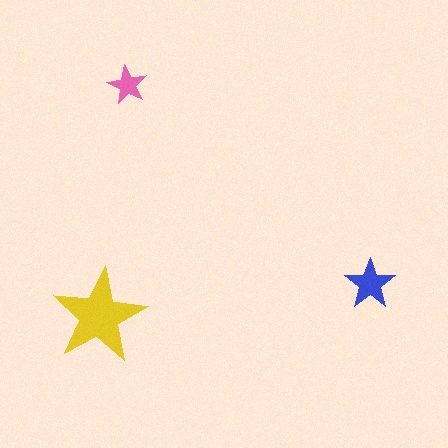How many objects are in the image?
There are 3 objects in the image.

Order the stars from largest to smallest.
the yellow one, the blue one, the pink one.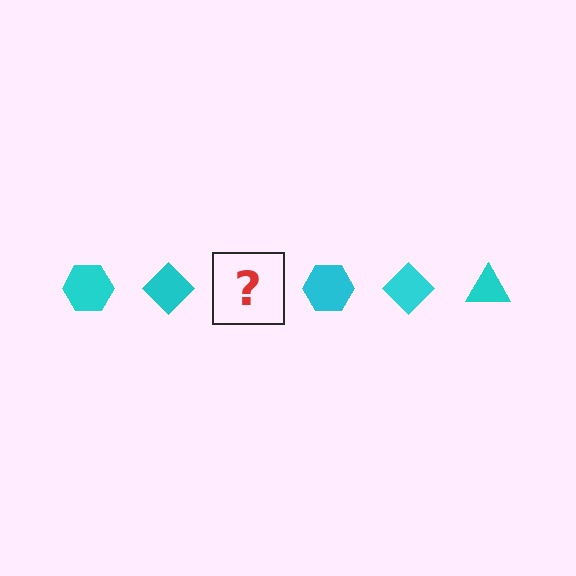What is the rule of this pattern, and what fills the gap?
The rule is that the pattern cycles through hexagon, diamond, triangle shapes in cyan. The gap should be filled with a cyan triangle.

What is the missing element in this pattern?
The missing element is a cyan triangle.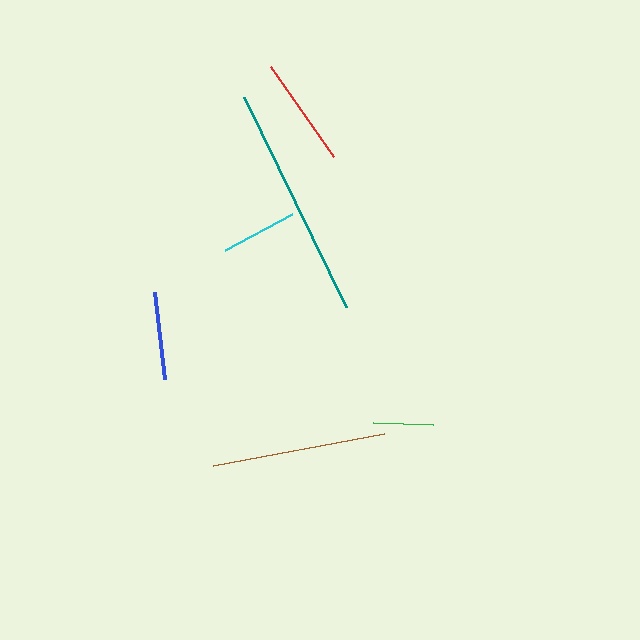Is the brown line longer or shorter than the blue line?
The brown line is longer than the blue line.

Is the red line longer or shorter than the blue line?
The red line is longer than the blue line.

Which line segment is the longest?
The teal line is the longest at approximately 234 pixels.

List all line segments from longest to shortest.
From longest to shortest: teal, brown, red, blue, cyan, green.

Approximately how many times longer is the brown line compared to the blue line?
The brown line is approximately 2.0 times the length of the blue line.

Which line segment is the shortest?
The green line is the shortest at approximately 60 pixels.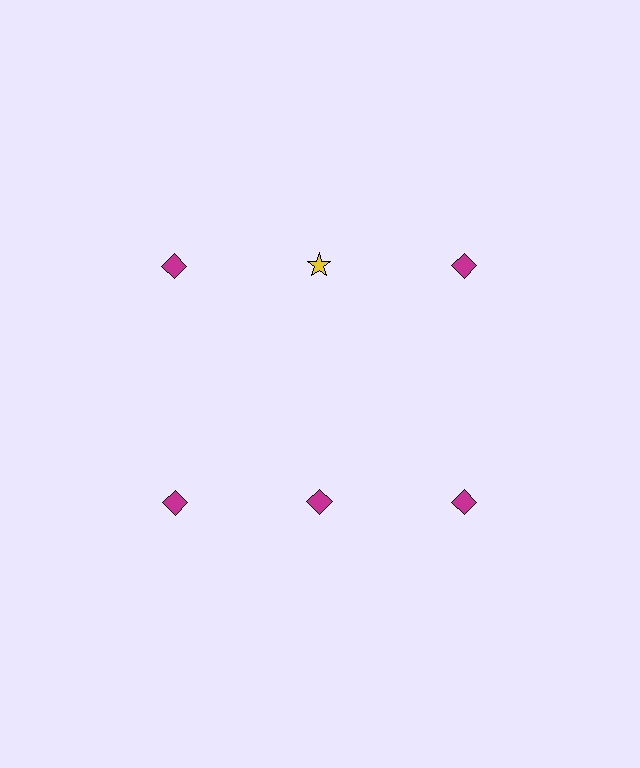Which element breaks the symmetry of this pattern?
The yellow star in the top row, second from left column breaks the symmetry. All other shapes are magenta diamonds.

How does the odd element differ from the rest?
It differs in both color (yellow instead of magenta) and shape (star instead of diamond).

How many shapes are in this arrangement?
There are 6 shapes arranged in a grid pattern.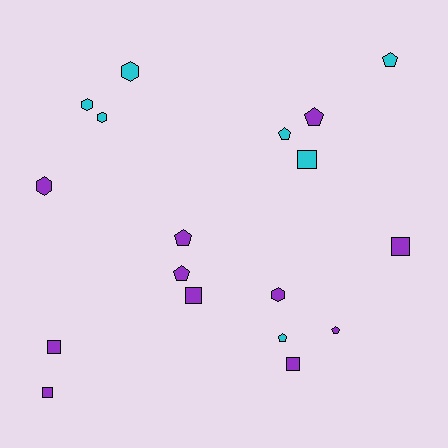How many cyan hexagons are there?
There are 3 cyan hexagons.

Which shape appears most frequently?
Pentagon, with 7 objects.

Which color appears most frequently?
Purple, with 11 objects.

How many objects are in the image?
There are 18 objects.